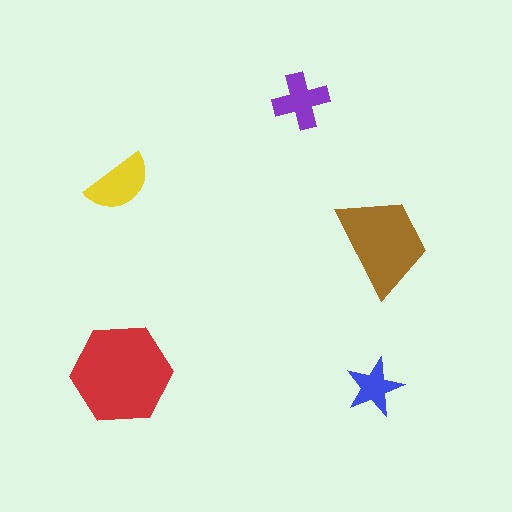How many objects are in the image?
There are 5 objects in the image.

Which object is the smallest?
The blue star.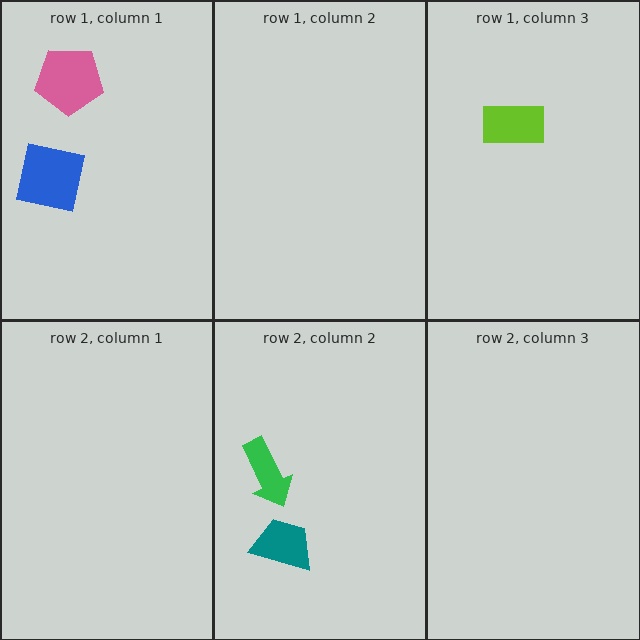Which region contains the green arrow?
The row 2, column 2 region.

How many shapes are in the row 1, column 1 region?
2.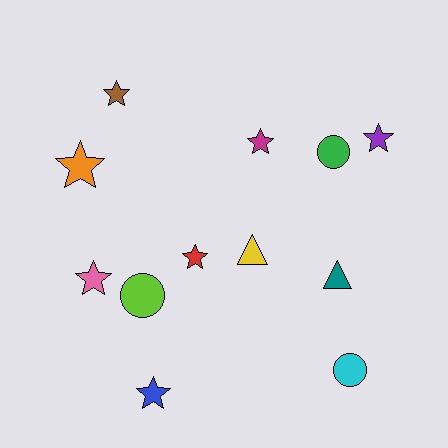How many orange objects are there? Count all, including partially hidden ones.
There is 1 orange object.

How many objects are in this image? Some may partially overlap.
There are 12 objects.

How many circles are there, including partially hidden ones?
There are 3 circles.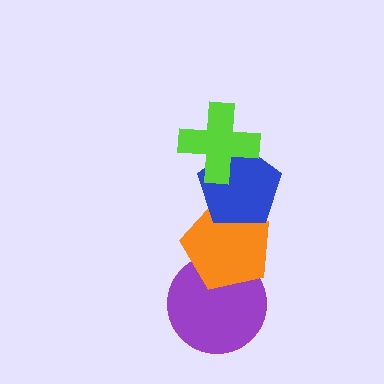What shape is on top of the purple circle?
The orange pentagon is on top of the purple circle.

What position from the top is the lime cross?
The lime cross is 1st from the top.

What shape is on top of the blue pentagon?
The lime cross is on top of the blue pentagon.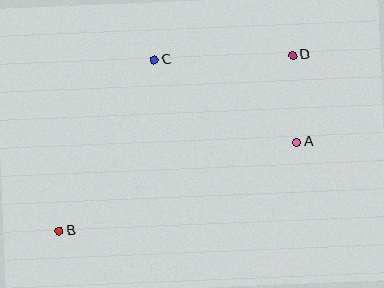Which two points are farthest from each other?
Points B and D are farthest from each other.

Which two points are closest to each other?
Points A and D are closest to each other.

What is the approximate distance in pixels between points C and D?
The distance between C and D is approximately 138 pixels.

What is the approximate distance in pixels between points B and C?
The distance between B and C is approximately 196 pixels.